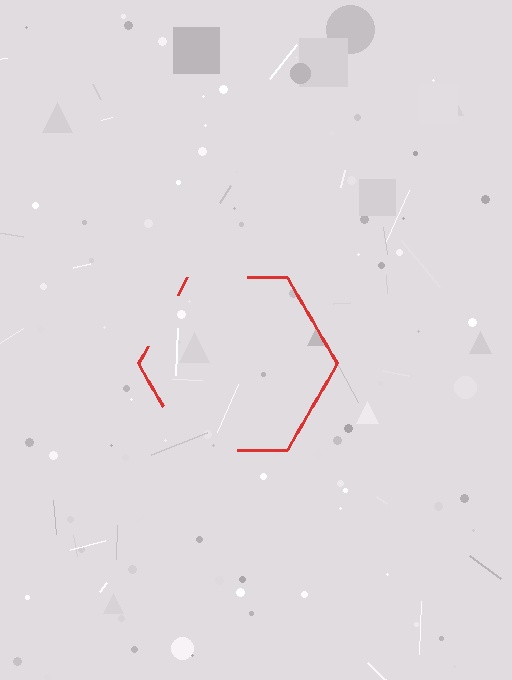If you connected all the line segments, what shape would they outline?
They would outline a hexagon.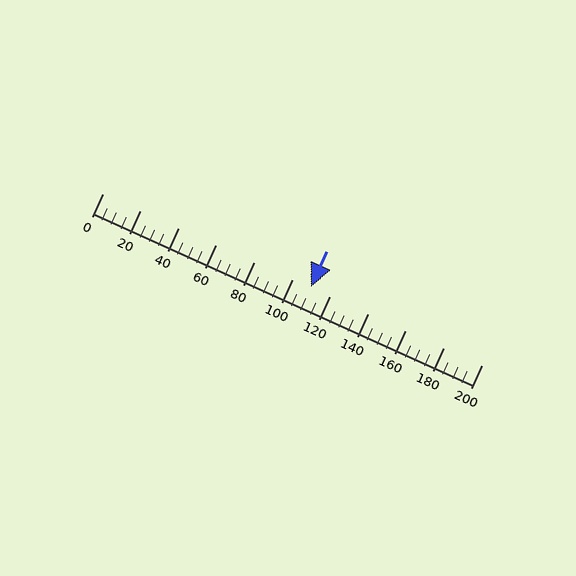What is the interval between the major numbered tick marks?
The major tick marks are spaced 20 units apart.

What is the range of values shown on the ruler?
The ruler shows values from 0 to 200.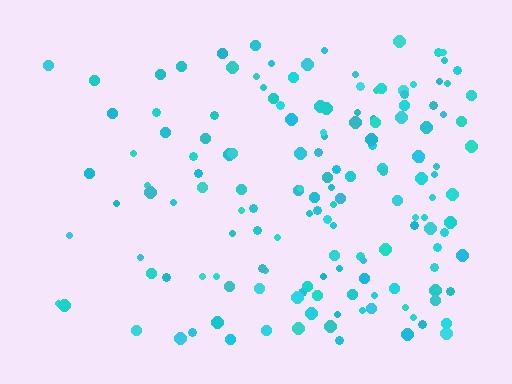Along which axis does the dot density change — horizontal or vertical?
Horizontal.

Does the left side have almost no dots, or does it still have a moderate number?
Still a moderate number, just noticeably fewer than the right.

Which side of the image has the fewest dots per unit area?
The left.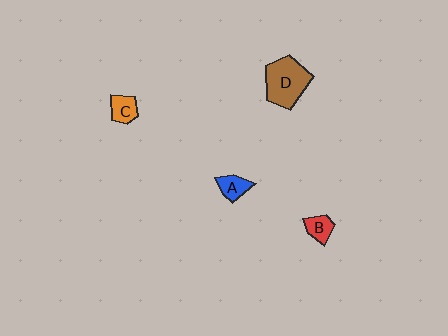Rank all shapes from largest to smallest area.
From largest to smallest: D (brown), C (orange), A (blue), B (red).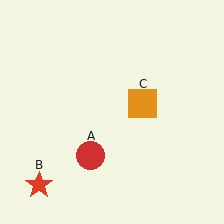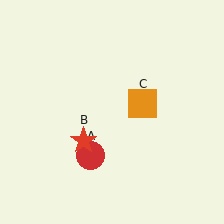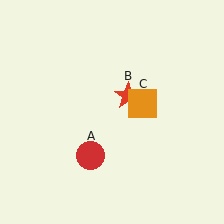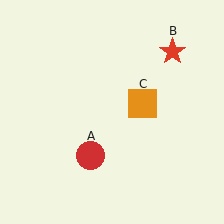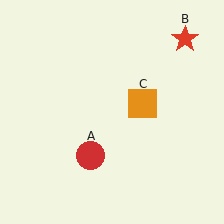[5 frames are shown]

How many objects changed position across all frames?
1 object changed position: red star (object B).